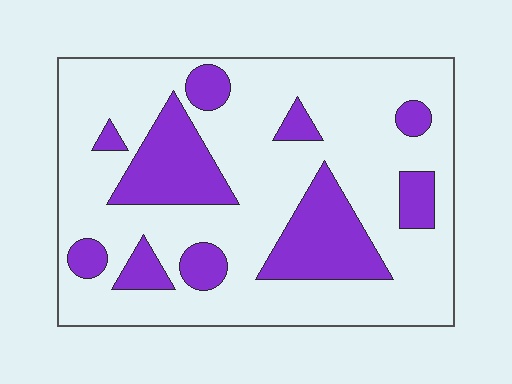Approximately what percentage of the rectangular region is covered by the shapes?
Approximately 25%.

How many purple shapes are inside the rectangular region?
10.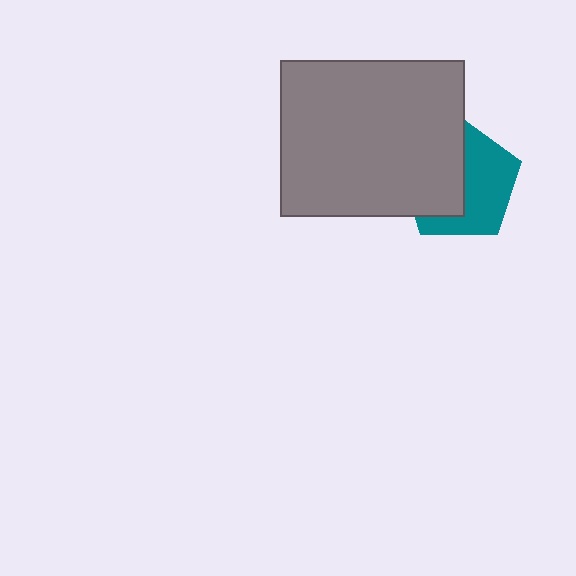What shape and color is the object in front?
The object in front is a gray rectangle.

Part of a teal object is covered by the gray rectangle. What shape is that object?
It is a pentagon.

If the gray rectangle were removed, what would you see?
You would see the complete teal pentagon.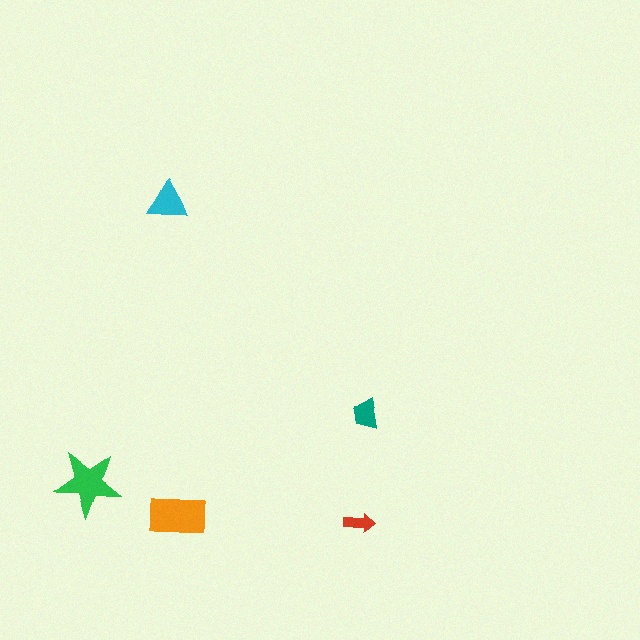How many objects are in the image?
There are 5 objects in the image.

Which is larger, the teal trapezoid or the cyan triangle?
The cyan triangle.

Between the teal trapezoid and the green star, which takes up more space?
The green star.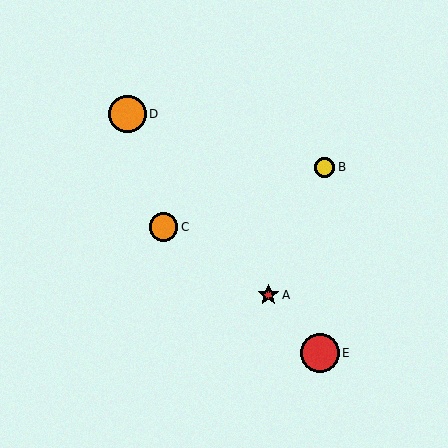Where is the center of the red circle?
The center of the red circle is at (320, 353).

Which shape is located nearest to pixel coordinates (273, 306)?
The red star (labeled A) at (268, 295) is nearest to that location.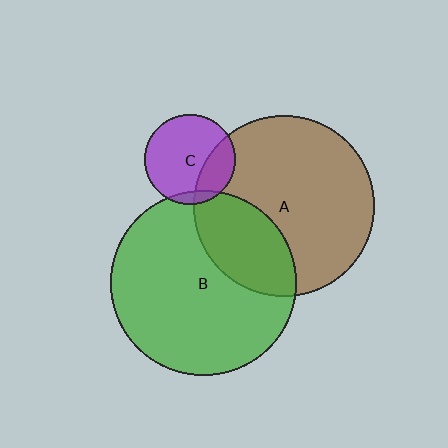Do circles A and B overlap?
Yes.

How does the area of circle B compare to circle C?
Approximately 4.2 times.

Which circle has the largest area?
Circle B (green).